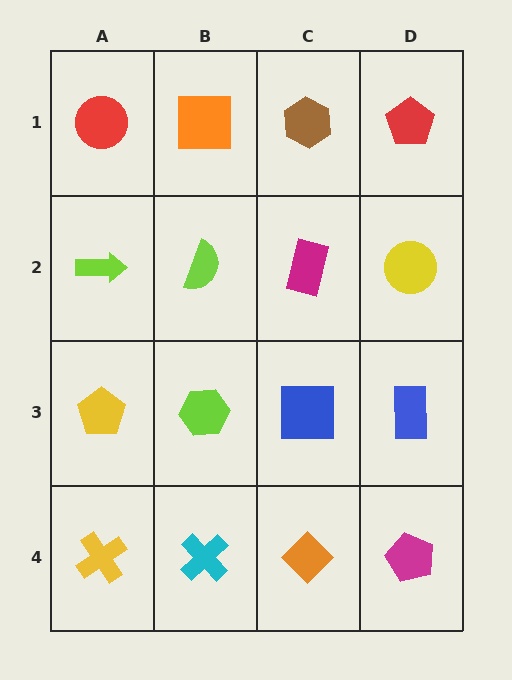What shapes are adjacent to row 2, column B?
An orange square (row 1, column B), a lime hexagon (row 3, column B), a lime arrow (row 2, column A), a magenta rectangle (row 2, column C).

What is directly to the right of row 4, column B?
An orange diamond.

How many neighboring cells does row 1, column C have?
3.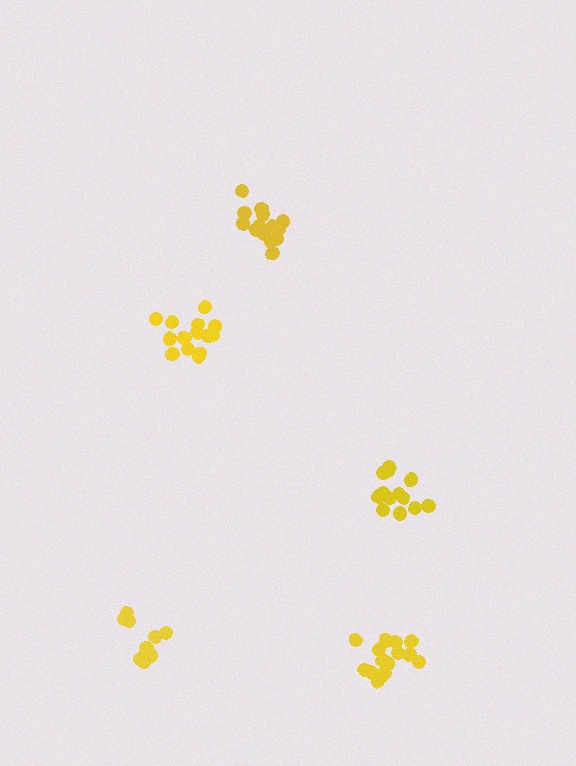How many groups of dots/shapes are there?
There are 5 groups.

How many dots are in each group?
Group 1: 14 dots, Group 2: 10 dots, Group 3: 13 dots, Group 4: 15 dots, Group 5: 14 dots (66 total).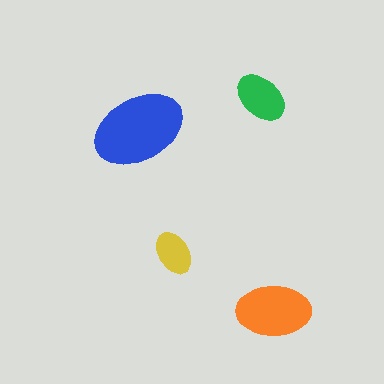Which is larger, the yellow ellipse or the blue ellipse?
The blue one.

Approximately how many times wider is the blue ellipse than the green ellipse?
About 1.5 times wider.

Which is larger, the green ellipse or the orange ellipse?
The orange one.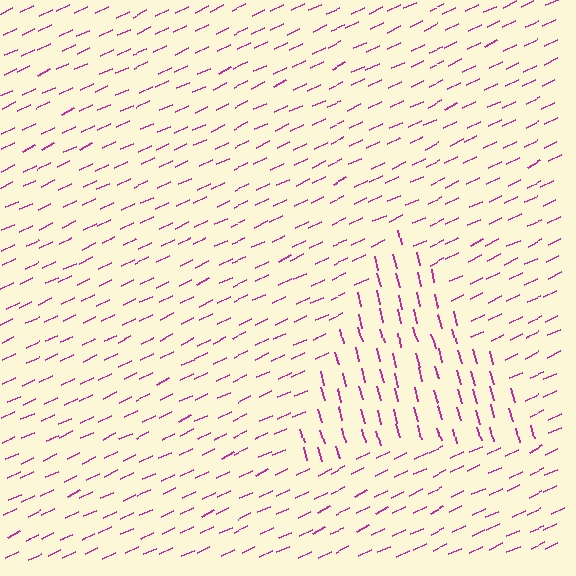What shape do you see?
I see a triangle.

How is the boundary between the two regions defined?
The boundary is defined purely by a change in line orientation (approximately 79 degrees difference). All lines are the same color and thickness.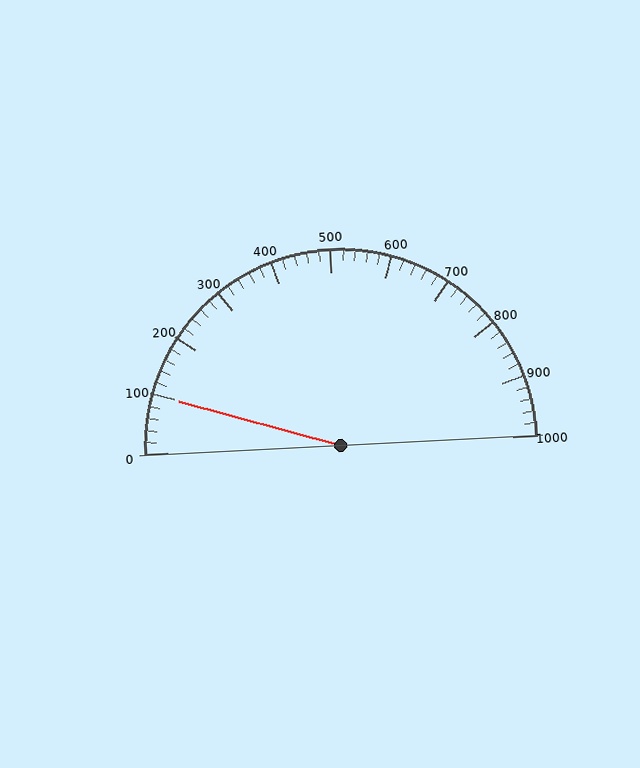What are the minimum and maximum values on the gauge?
The gauge ranges from 0 to 1000.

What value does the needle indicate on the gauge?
The needle indicates approximately 100.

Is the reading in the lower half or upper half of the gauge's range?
The reading is in the lower half of the range (0 to 1000).